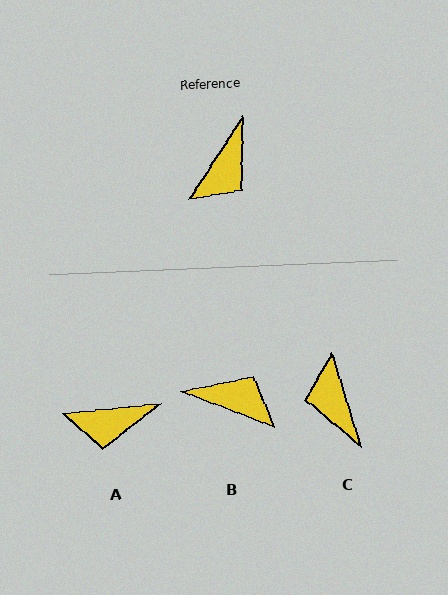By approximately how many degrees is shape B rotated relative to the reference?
Approximately 102 degrees counter-clockwise.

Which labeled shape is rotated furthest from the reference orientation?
C, about 130 degrees away.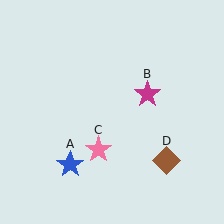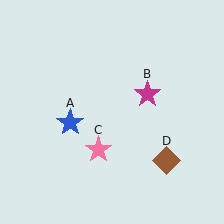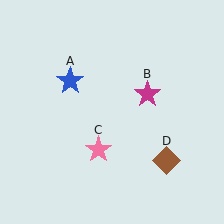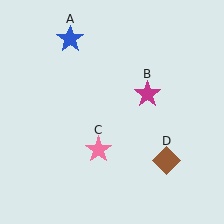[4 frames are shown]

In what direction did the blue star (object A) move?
The blue star (object A) moved up.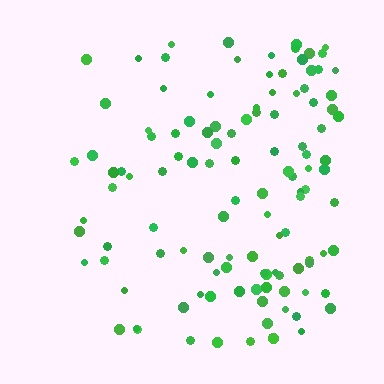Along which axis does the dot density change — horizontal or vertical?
Horizontal.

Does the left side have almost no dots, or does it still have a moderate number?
Still a moderate number, just noticeably fewer than the right.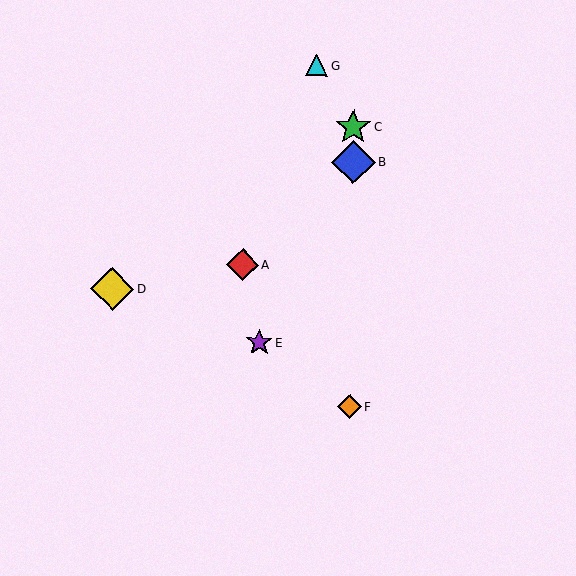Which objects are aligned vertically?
Objects B, C, F are aligned vertically.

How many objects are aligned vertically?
3 objects (B, C, F) are aligned vertically.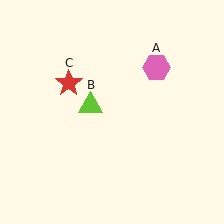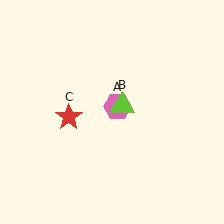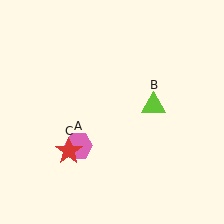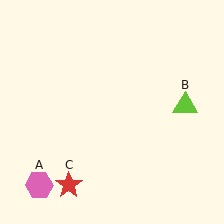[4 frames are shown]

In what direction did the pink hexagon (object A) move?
The pink hexagon (object A) moved down and to the left.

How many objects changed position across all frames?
3 objects changed position: pink hexagon (object A), lime triangle (object B), red star (object C).